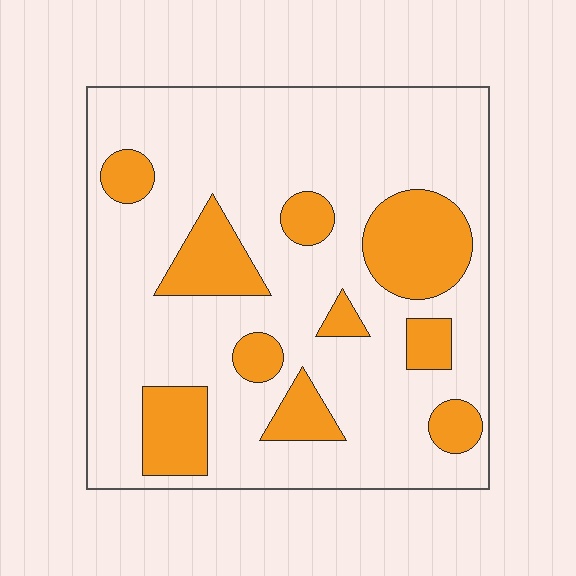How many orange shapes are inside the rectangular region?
10.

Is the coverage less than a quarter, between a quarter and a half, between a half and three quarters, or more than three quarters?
Less than a quarter.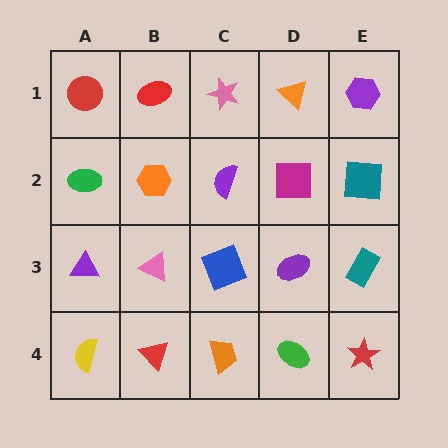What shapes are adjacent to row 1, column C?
A purple semicircle (row 2, column C), a red ellipse (row 1, column B), an orange triangle (row 1, column D).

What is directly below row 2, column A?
A purple triangle.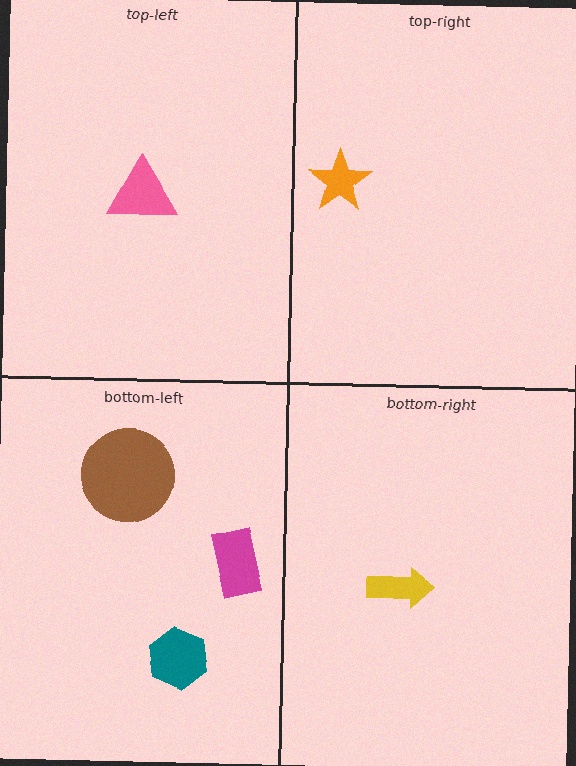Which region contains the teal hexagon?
The bottom-left region.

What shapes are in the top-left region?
The pink triangle.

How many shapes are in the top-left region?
1.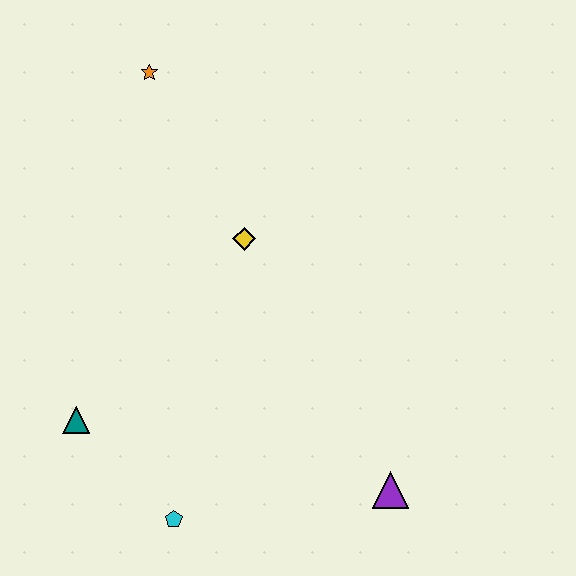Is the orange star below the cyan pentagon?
No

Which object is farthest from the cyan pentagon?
The orange star is farthest from the cyan pentagon.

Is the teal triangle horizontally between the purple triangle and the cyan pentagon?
No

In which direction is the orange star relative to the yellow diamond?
The orange star is above the yellow diamond.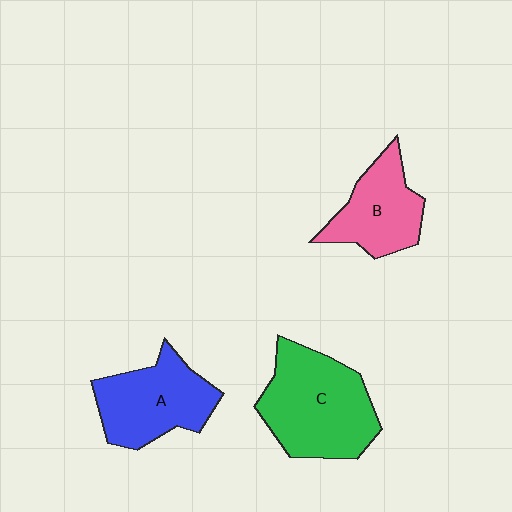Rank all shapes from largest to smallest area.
From largest to smallest: C (green), A (blue), B (pink).